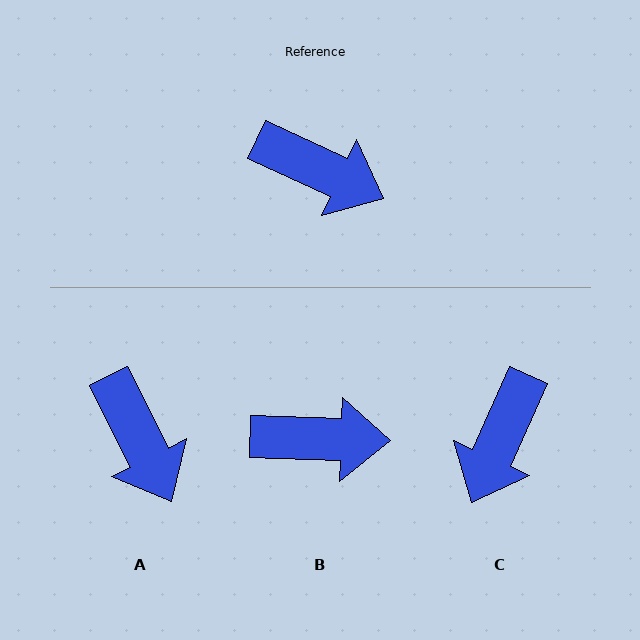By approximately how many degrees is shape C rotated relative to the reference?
Approximately 89 degrees clockwise.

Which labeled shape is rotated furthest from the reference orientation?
C, about 89 degrees away.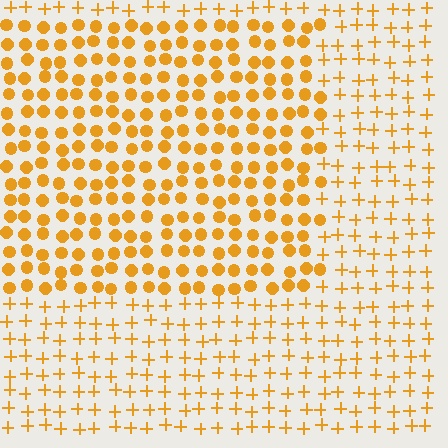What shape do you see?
I see a rectangle.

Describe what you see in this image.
The image is filled with small orange elements arranged in a uniform grid. A rectangle-shaped region contains circles, while the surrounding area contains plus signs. The boundary is defined purely by the change in element shape.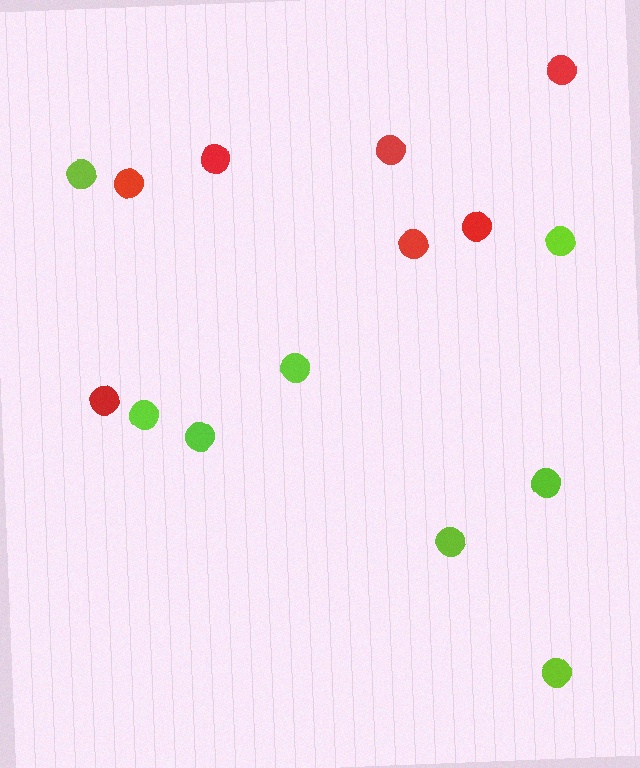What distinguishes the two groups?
There are 2 groups: one group of red circles (7) and one group of lime circles (8).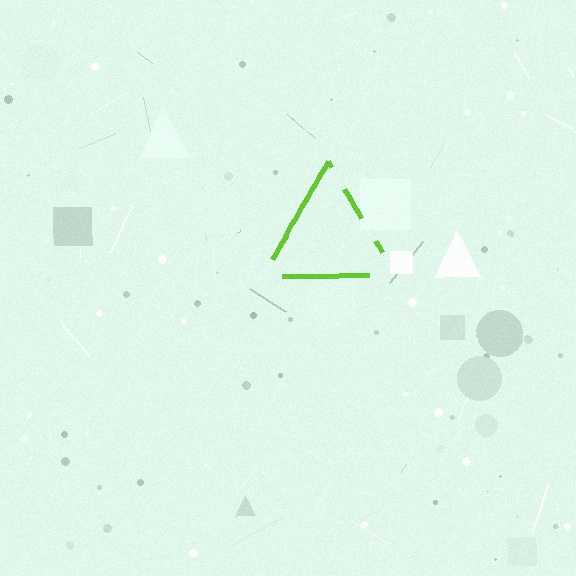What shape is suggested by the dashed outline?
The dashed outline suggests a triangle.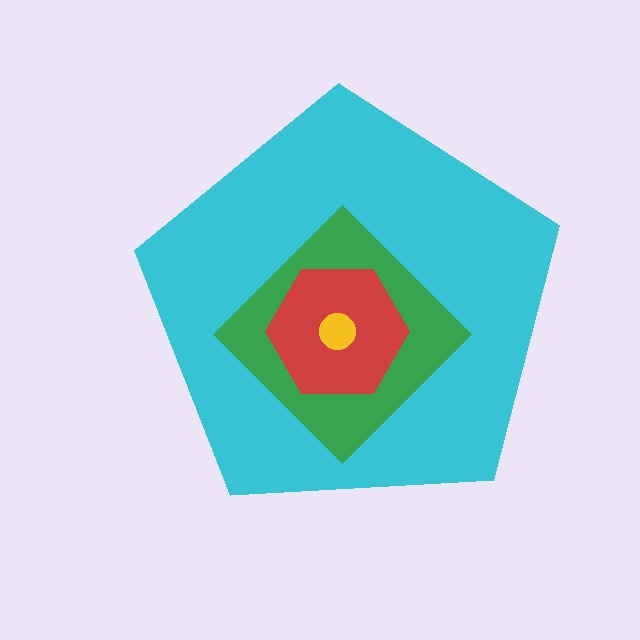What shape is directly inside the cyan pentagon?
The green diamond.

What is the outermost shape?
The cyan pentagon.